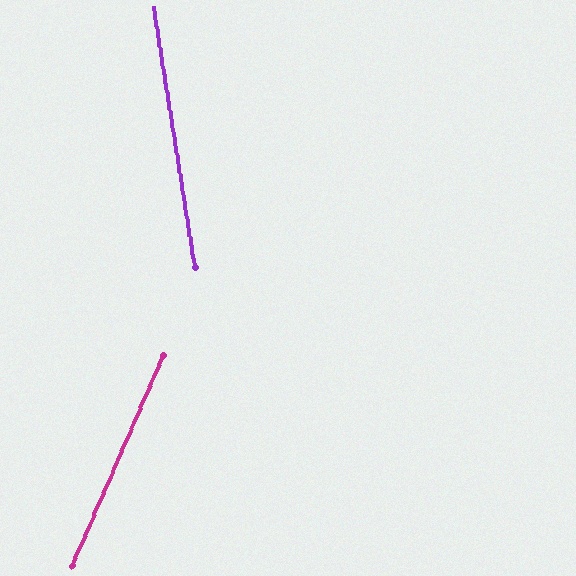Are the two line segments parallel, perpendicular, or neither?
Neither parallel nor perpendicular — they differ by about 32°.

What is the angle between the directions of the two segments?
Approximately 32 degrees.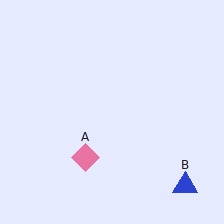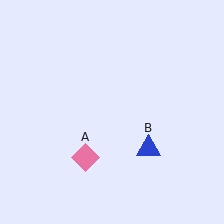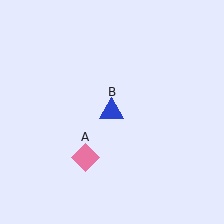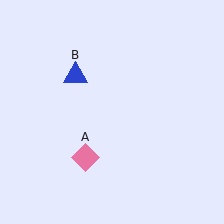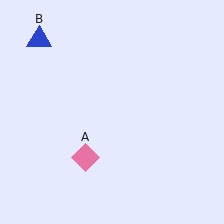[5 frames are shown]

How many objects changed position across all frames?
1 object changed position: blue triangle (object B).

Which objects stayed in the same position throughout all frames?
Pink diamond (object A) remained stationary.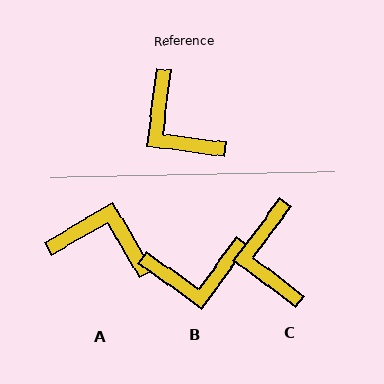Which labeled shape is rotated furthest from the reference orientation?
A, about 143 degrees away.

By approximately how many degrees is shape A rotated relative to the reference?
Approximately 143 degrees clockwise.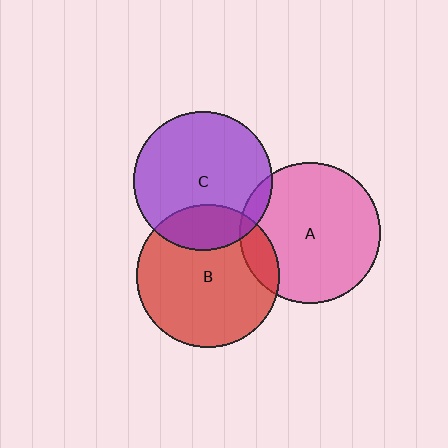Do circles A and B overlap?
Yes.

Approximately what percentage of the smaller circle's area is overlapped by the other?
Approximately 10%.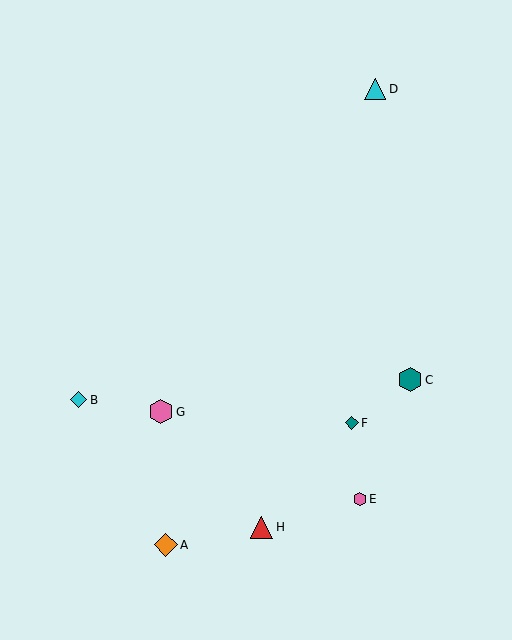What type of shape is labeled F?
Shape F is a teal diamond.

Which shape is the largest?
The teal hexagon (labeled C) is the largest.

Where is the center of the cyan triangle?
The center of the cyan triangle is at (375, 89).